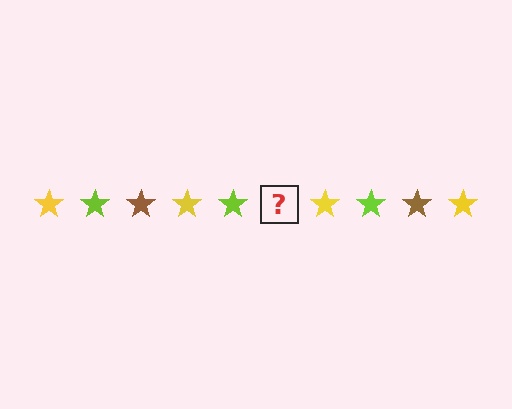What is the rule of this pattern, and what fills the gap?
The rule is that the pattern cycles through yellow, lime, brown stars. The gap should be filled with a brown star.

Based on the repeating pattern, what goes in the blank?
The blank should be a brown star.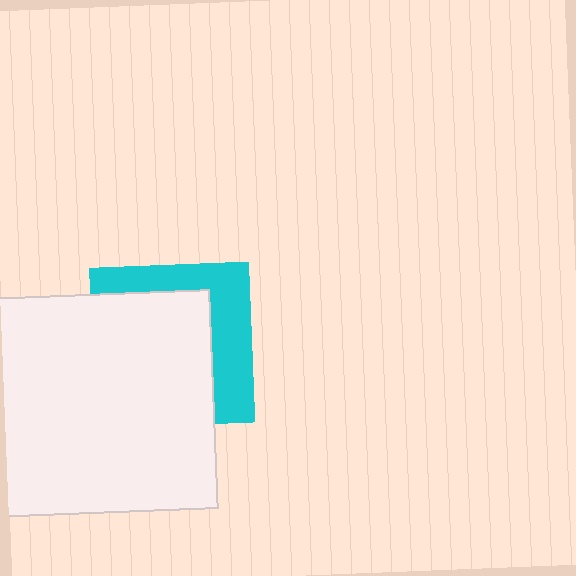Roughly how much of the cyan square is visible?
A small part of it is visible (roughly 37%).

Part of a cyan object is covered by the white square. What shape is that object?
It is a square.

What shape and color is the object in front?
The object in front is a white square.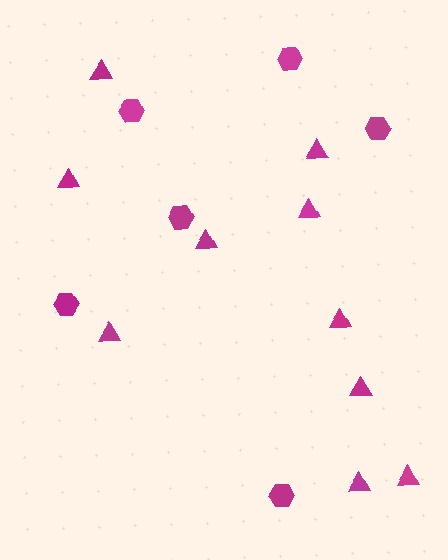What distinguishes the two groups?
There are 2 groups: one group of triangles (10) and one group of hexagons (6).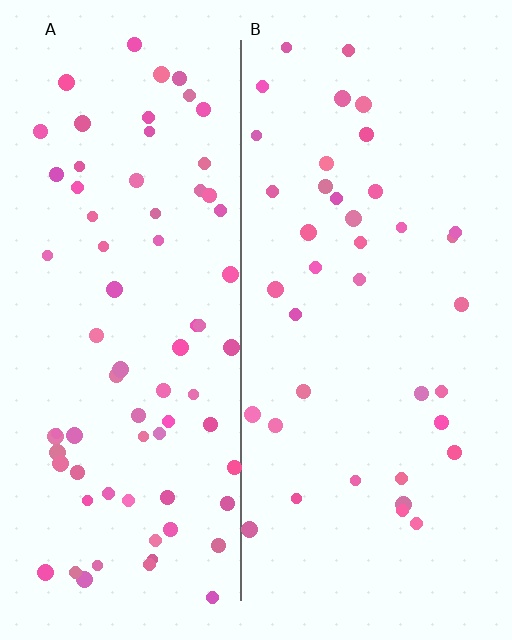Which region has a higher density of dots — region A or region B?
A (the left).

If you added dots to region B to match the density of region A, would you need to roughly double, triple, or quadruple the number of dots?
Approximately double.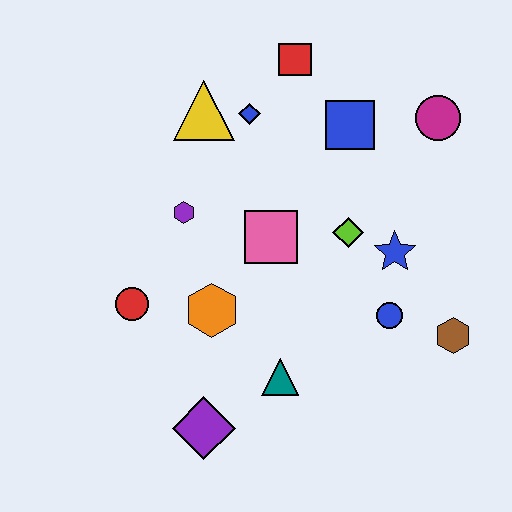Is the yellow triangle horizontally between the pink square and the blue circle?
No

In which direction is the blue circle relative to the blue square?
The blue circle is below the blue square.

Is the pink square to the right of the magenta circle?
No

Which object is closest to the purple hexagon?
The pink square is closest to the purple hexagon.